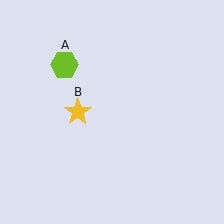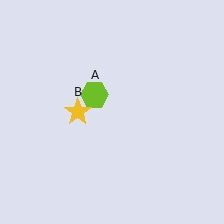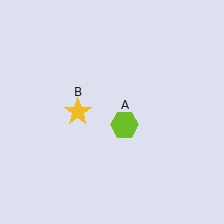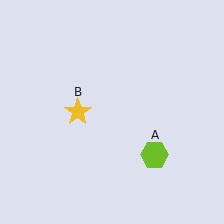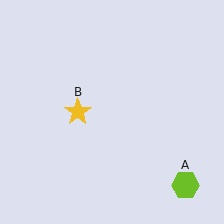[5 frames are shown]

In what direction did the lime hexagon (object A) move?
The lime hexagon (object A) moved down and to the right.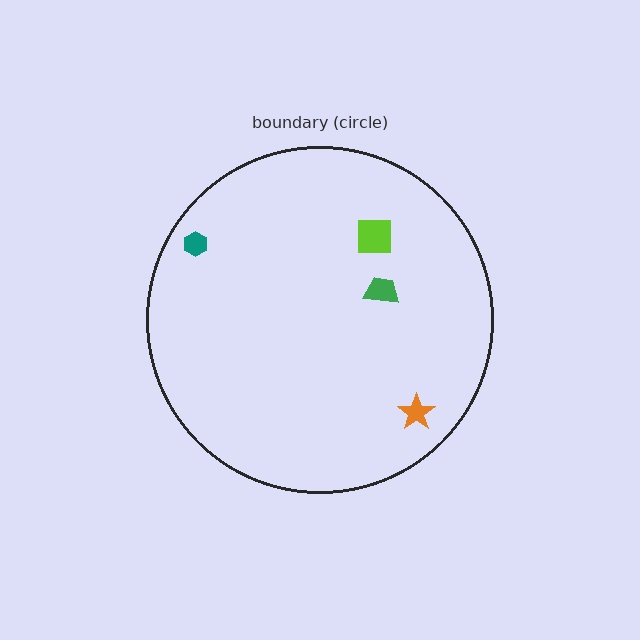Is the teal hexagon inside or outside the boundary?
Inside.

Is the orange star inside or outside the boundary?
Inside.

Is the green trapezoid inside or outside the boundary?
Inside.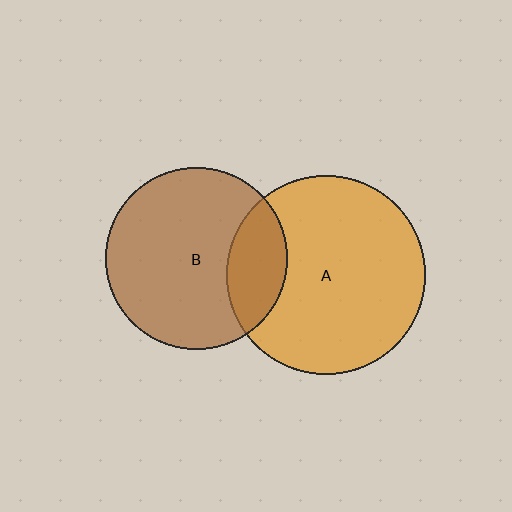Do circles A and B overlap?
Yes.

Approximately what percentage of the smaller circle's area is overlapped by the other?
Approximately 20%.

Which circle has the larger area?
Circle A (orange).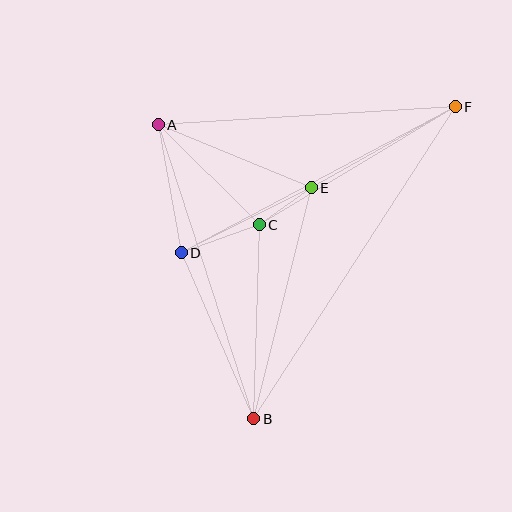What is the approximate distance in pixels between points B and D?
The distance between B and D is approximately 181 pixels.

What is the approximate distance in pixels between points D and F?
The distance between D and F is approximately 311 pixels.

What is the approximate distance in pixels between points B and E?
The distance between B and E is approximately 238 pixels.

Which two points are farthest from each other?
Points B and F are farthest from each other.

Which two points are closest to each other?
Points C and E are closest to each other.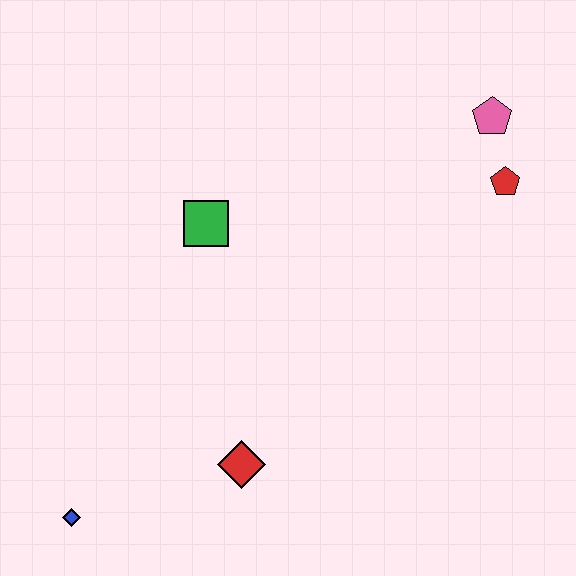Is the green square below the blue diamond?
No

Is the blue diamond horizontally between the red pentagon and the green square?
No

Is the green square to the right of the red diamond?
No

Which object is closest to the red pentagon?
The pink pentagon is closest to the red pentagon.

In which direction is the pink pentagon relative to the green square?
The pink pentagon is to the right of the green square.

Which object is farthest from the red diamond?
The pink pentagon is farthest from the red diamond.